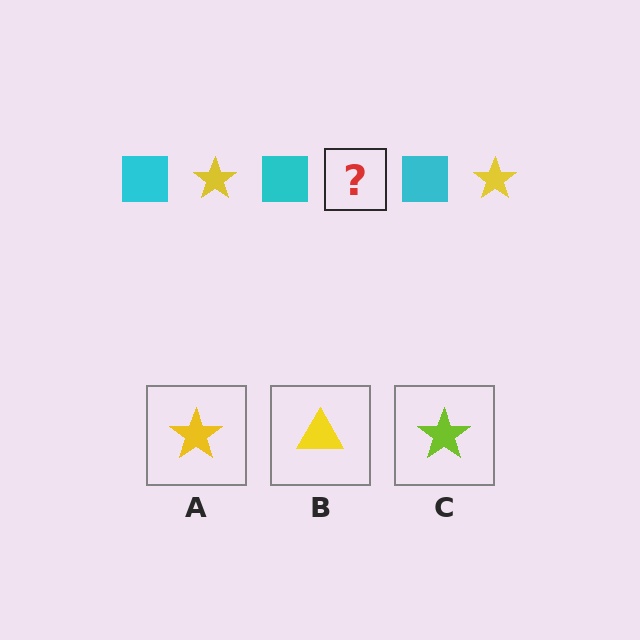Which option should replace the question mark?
Option A.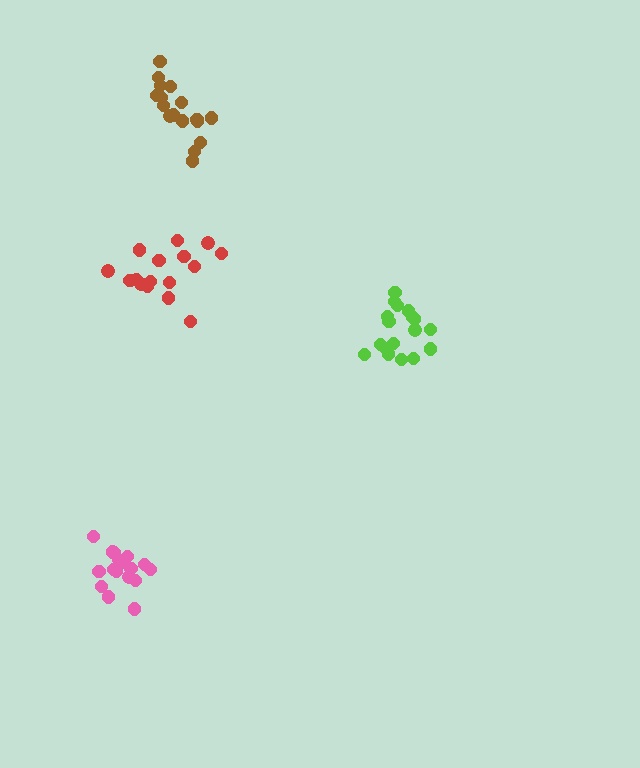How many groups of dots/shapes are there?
There are 4 groups.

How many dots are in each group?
Group 1: 18 dots, Group 2: 16 dots, Group 3: 17 dots, Group 4: 17 dots (68 total).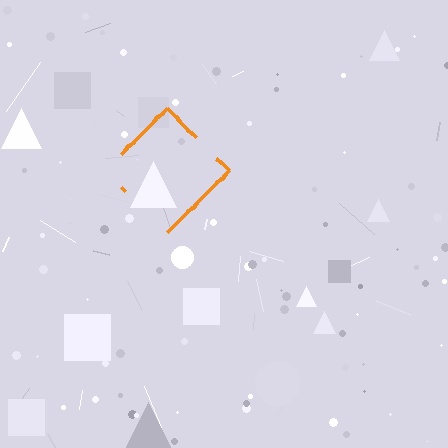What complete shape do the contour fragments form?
The contour fragments form a diamond.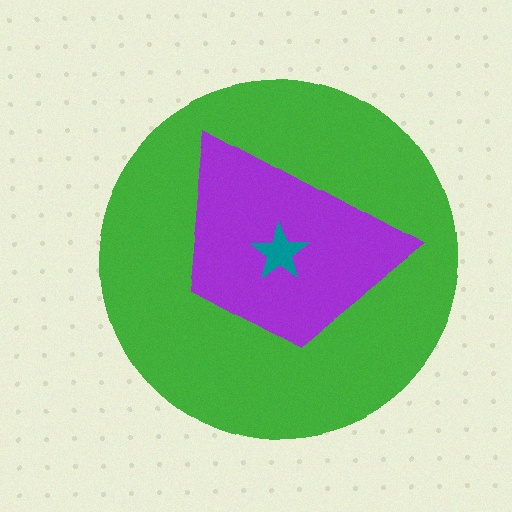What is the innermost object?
The teal star.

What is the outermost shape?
The green circle.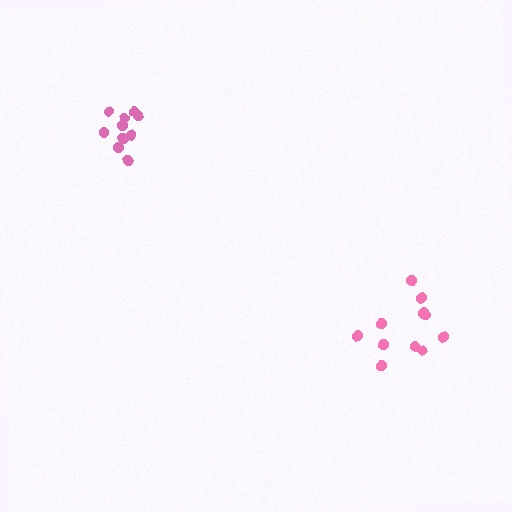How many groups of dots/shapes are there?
There are 2 groups.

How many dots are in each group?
Group 1: 10 dots, Group 2: 11 dots (21 total).